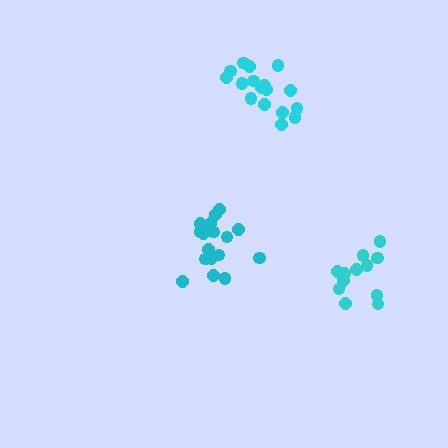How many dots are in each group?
Group 1: 17 dots, Group 2: 18 dots, Group 3: 13 dots (48 total).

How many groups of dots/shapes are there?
There are 3 groups.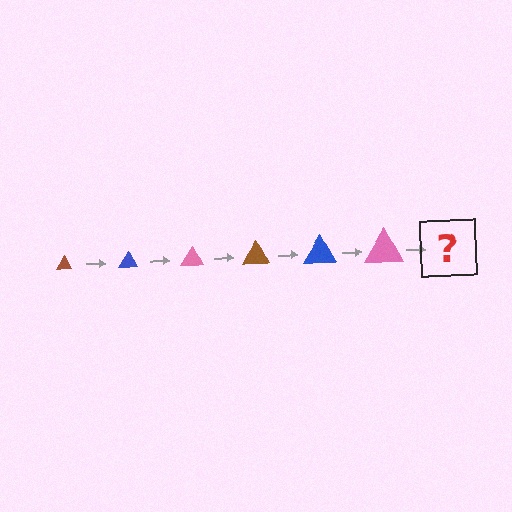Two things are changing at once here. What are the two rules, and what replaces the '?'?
The two rules are that the triangle grows larger each step and the color cycles through brown, blue, and pink. The '?' should be a brown triangle, larger than the previous one.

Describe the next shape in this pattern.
It should be a brown triangle, larger than the previous one.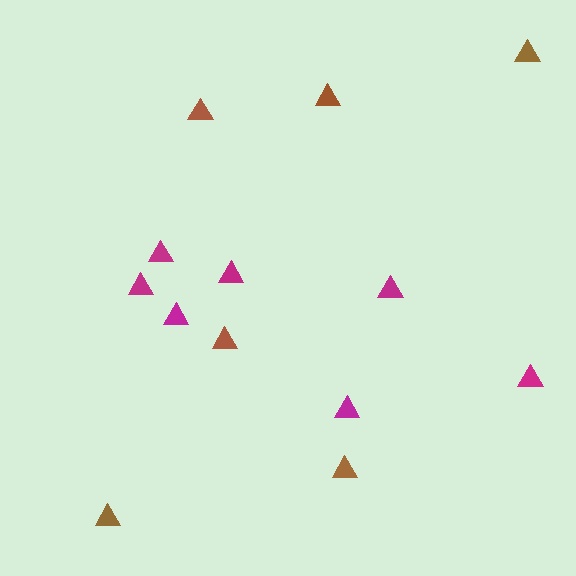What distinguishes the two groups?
There are 2 groups: one group of brown triangles (6) and one group of magenta triangles (7).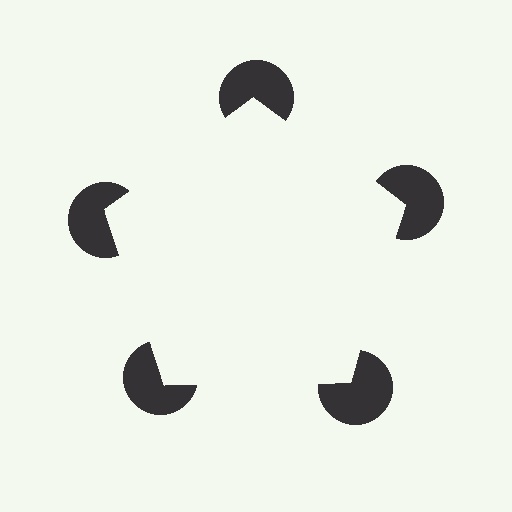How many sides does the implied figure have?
5 sides.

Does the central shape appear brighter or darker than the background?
It typically appears slightly brighter than the background, even though no actual brightness change is drawn.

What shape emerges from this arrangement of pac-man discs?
An illusory pentagon — its edges are inferred from the aligned wedge cuts in the pac-man discs, not physically drawn.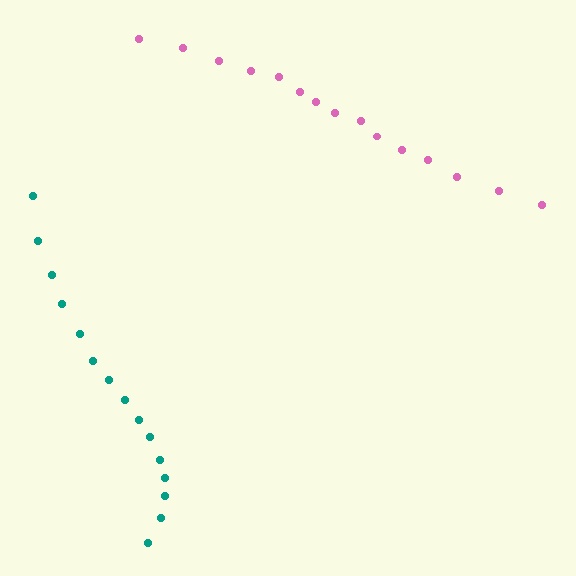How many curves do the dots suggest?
There are 2 distinct paths.